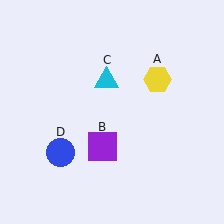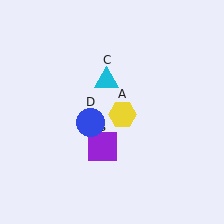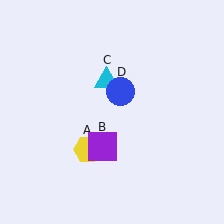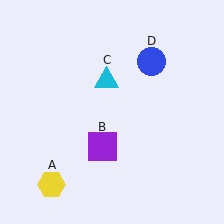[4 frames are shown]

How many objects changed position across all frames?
2 objects changed position: yellow hexagon (object A), blue circle (object D).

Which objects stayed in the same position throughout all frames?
Purple square (object B) and cyan triangle (object C) remained stationary.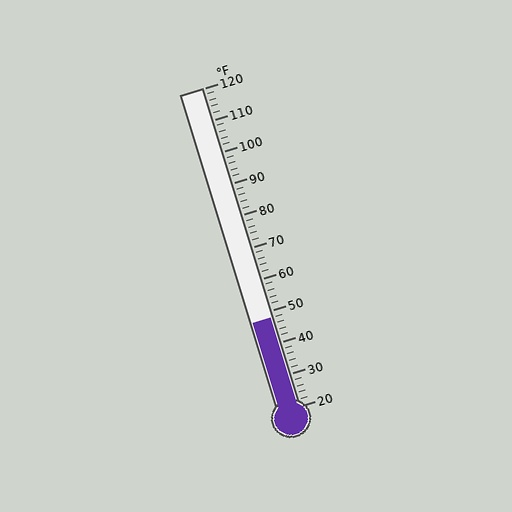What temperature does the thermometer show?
The thermometer shows approximately 48°F.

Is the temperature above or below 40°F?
The temperature is above 40°F.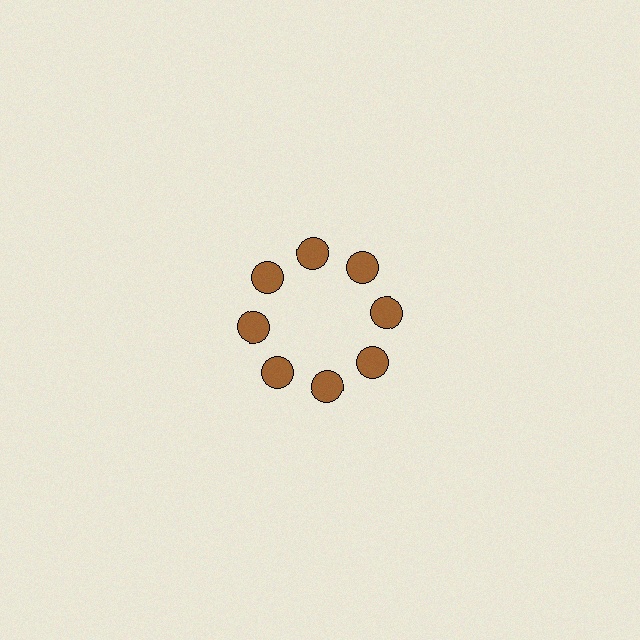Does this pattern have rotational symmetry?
Yes, this pattern has 8-fold rotational symmetry. It looks the same after rotating 45 degrees around the center.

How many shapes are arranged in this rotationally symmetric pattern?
There are 8 shapes, arranged in 8 groups of 1.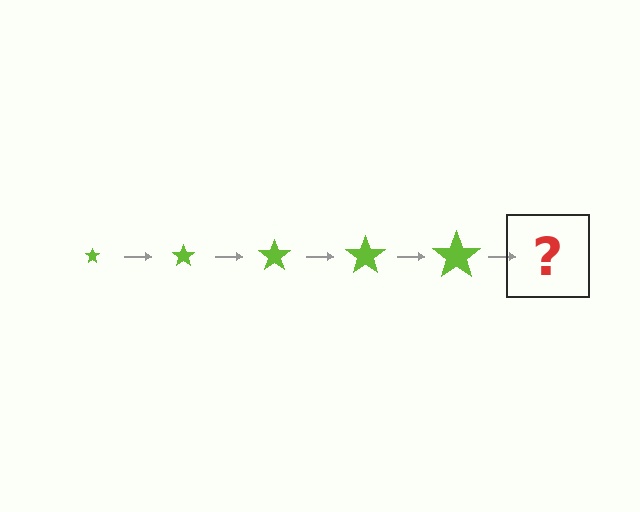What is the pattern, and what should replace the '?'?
The pattern is that the star gets progressively larger each step. The '?' should be a lime star, larger than the previous one.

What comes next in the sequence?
The next element should be a lime star, larger than the previous one.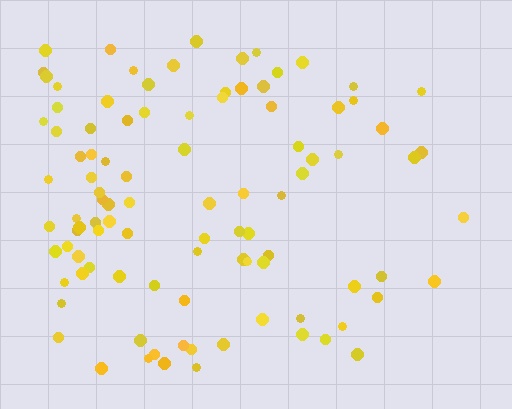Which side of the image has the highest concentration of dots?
The left.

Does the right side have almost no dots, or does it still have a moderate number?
Still a moderate number, just noticeably fewer than the left.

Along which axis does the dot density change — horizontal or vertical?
Horizontal.